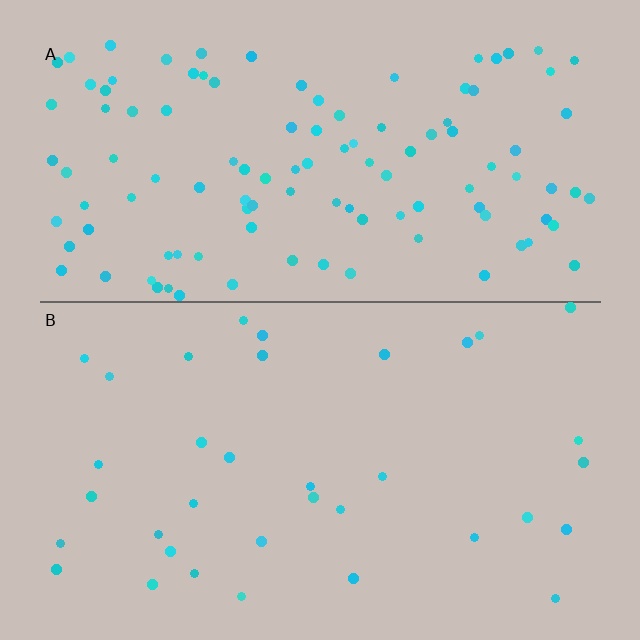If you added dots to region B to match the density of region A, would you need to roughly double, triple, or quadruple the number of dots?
Approximately triple.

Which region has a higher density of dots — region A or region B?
A (the top).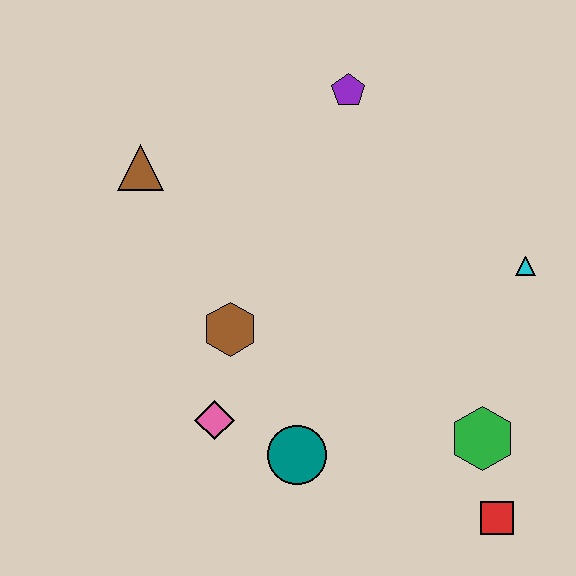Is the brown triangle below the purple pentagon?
Yes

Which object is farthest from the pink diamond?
The purple pentagon is farthest from the pink diamond.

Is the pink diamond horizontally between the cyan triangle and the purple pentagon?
No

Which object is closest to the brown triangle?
The brown hexagon is closest to the brown triangle.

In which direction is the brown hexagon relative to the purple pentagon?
The brown hexagon is below the purple pentagon.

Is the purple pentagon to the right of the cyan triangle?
No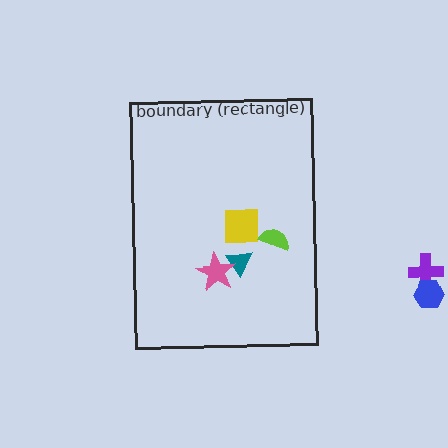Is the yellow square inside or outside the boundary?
Inside.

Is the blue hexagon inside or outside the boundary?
Outside.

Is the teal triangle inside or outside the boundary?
Inside.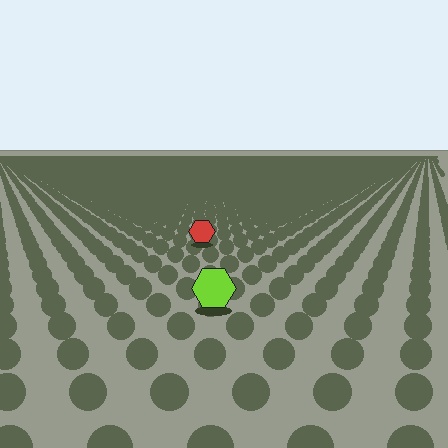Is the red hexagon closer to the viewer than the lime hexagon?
No. The lime hexagon is closer — you can tell from the texture gradient: the ground texture is coarser near it.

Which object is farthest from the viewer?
The red hexagon is farthest from the viewer. It appears smaller and the ground texture around it is denser.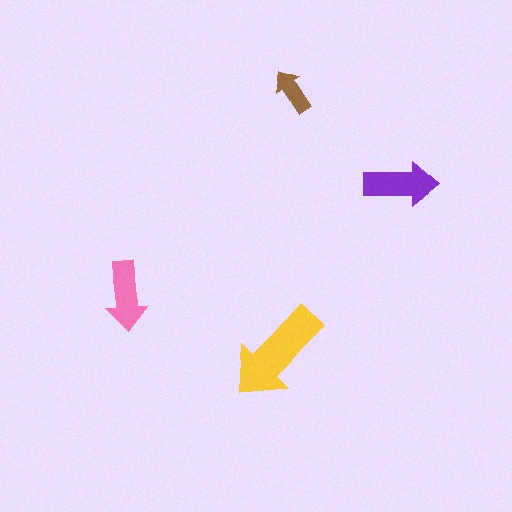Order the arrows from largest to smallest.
the yellow one, the purple one, the pink one, the brown one.